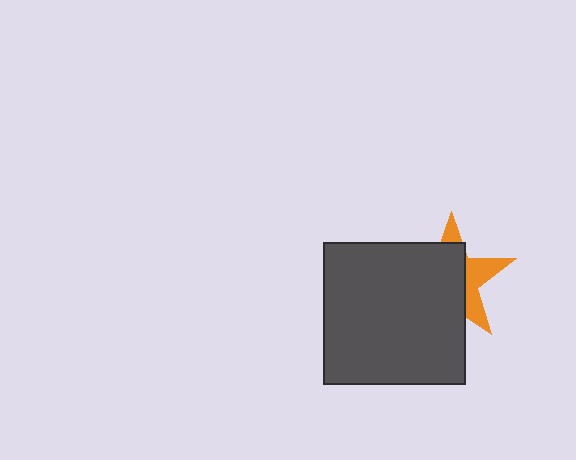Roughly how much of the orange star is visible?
A small part of it is visible (roughly 36%).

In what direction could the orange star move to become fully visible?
The orange star could move toward the upper-right. That would shift it out from behind the dark gray square entirely.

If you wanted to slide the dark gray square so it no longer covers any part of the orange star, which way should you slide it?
Slide it toward the lower-left — that is the most direct way to separate the two shapes.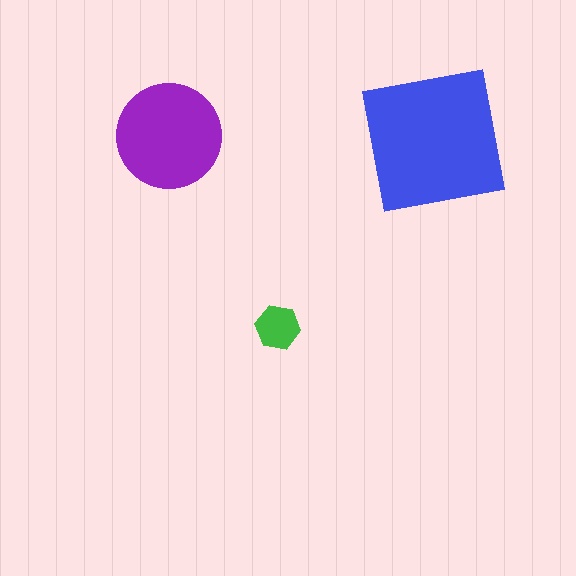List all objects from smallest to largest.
The green hexagon, the purple circle, the blue square.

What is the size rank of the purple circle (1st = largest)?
2nd.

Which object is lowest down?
The green hexagon is bottommost.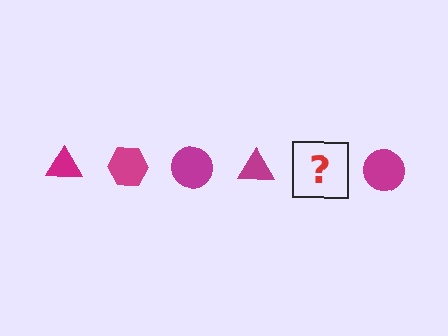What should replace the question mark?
The question mark should be replaced with a magenta hexagon.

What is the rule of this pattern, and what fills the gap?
The rule is that the pattern cycles through triangle, hexagon, circle shapes in magenta. The gap should be filled with a magenta hexagon.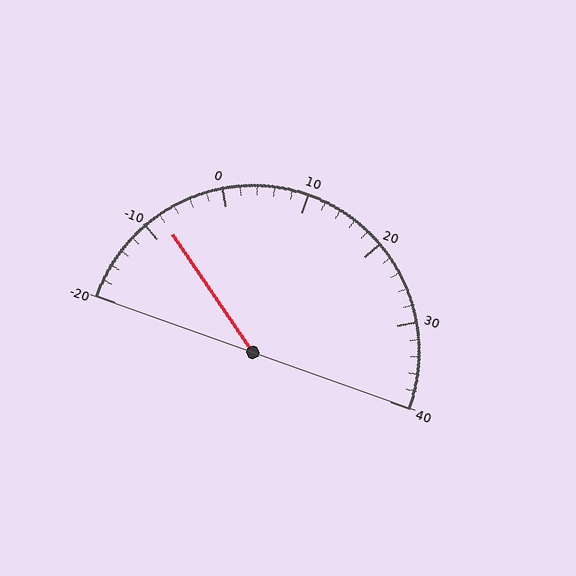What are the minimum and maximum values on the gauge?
The gauge ranges from -20 to 40.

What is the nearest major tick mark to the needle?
The nearest major tick mark is -10.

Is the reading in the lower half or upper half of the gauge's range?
The reading is in the lower half of the range (-20 to 40).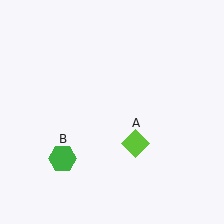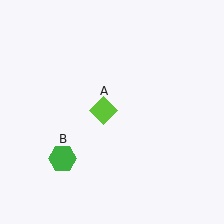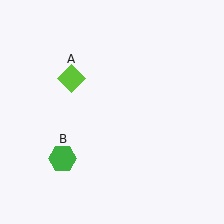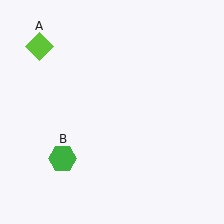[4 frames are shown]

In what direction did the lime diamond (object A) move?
The lime diamond (object A) moved up and to the left.